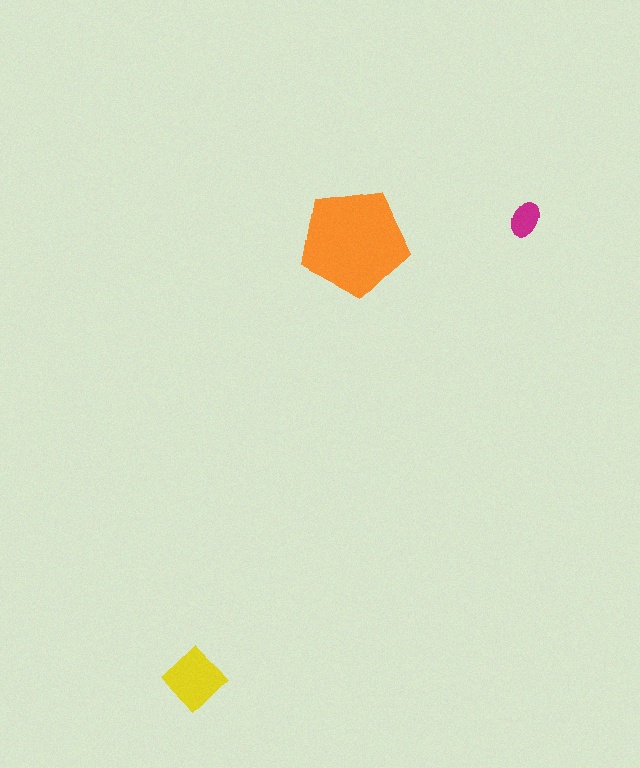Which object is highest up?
The magenta ellipse is topmost.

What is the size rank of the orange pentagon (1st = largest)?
1st.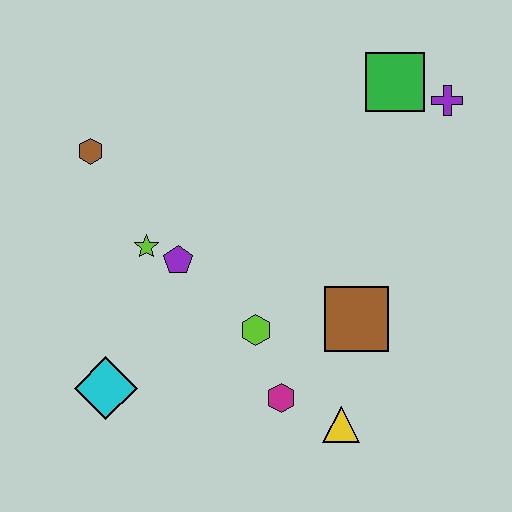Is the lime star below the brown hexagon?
Yes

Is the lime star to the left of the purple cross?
Yes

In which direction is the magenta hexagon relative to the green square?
The magenta hexagon is below the green square.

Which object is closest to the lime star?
The purple pentagon is closest to the lime star.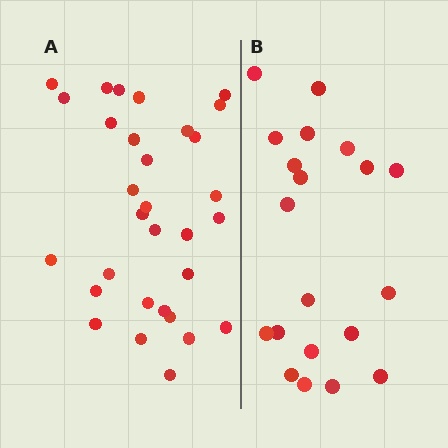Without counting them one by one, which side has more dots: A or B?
Region A (the left region) has more dots.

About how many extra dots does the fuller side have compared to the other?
Region A has roughly 12 or so more dots than region B.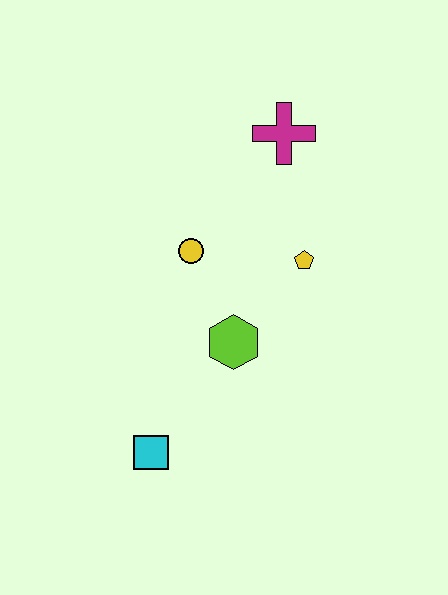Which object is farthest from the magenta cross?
The cyan square is farthest from the magenta cross.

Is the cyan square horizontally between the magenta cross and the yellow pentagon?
No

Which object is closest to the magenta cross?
The yellow pentagon is closest to the magenta cross.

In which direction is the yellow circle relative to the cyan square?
The yellow circle is above the cyan square.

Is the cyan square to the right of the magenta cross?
No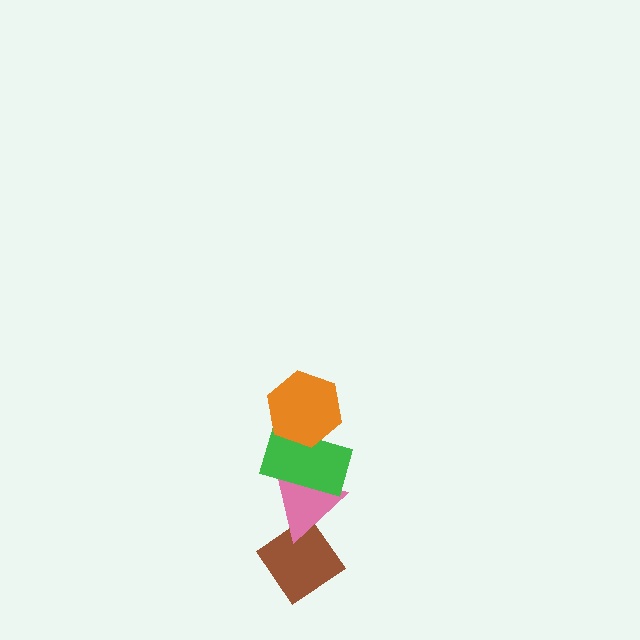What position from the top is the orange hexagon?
The orange hexagon is 1st from the top.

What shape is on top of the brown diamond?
The pink triangle is on top of the brown diamond.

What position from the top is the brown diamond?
The brown diamond is 4th from the top.